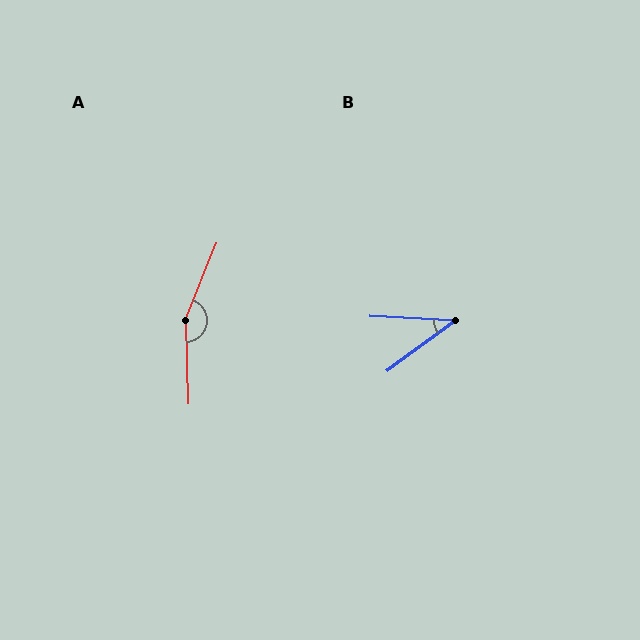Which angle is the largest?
A, at approximately 156 degrees.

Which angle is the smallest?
B, at approximately 40 degrees.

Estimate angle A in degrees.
Approximately 156 degrees.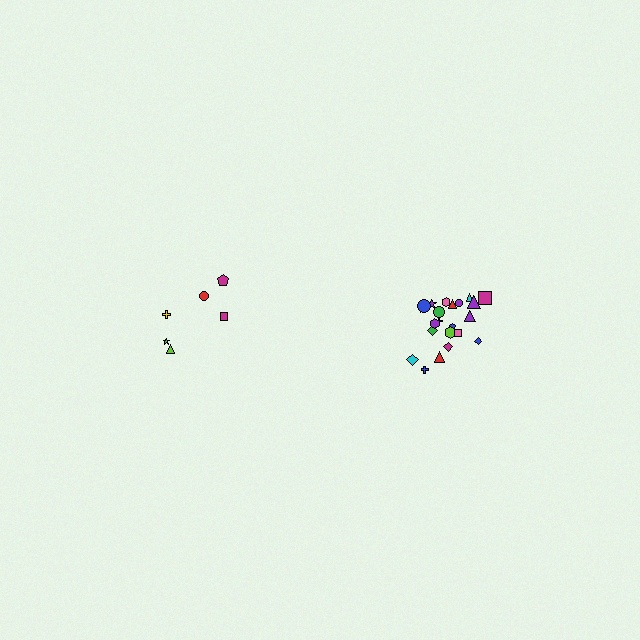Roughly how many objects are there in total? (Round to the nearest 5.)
Roughly 30 objects in total.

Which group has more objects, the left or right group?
The right group.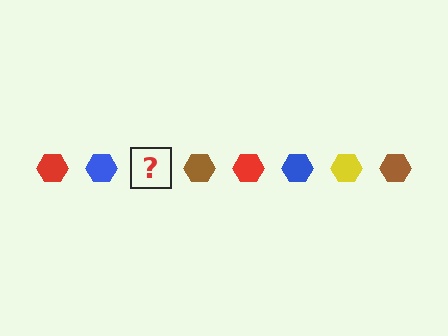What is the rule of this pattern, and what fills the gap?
The rule is that the pattern cycles through red, blue, yellow, brown hexagons. The gap should be filled with a yellow hexagon.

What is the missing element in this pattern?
The missing element is a yellow hexagon.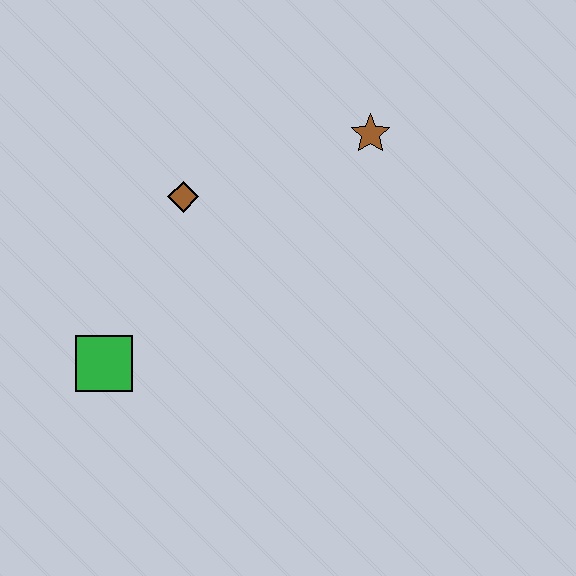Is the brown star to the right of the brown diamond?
Yes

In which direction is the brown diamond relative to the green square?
The brown diamond is above the green square.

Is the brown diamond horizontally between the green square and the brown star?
Yes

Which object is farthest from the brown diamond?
The brown star is farthest from the brown diamond.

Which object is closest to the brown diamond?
The green square is closest to the brown diamond.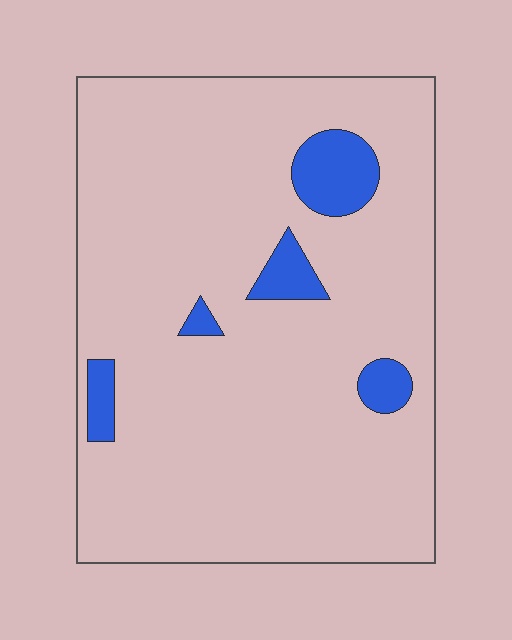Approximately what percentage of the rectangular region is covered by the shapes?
Approximately 10%.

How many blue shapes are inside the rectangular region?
5.